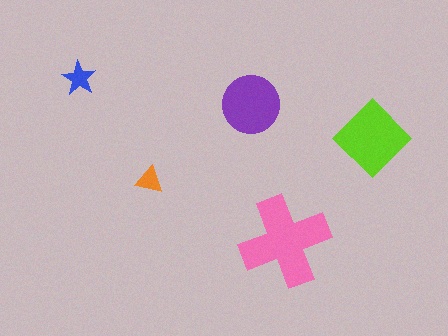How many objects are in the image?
There are 5 objects in the image.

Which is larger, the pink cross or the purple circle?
The pink cross.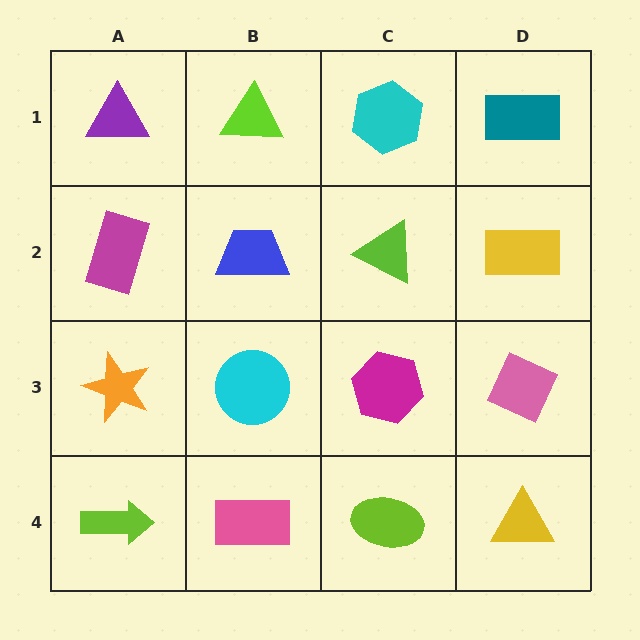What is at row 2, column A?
A magenta rectangle.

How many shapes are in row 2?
4 shapes.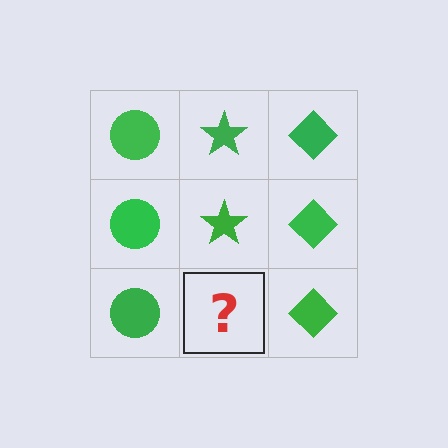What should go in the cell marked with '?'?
The missing cell should contain a green star.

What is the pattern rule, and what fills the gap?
The rule is that each column has a consistent shape. The gap should be filled with a green star.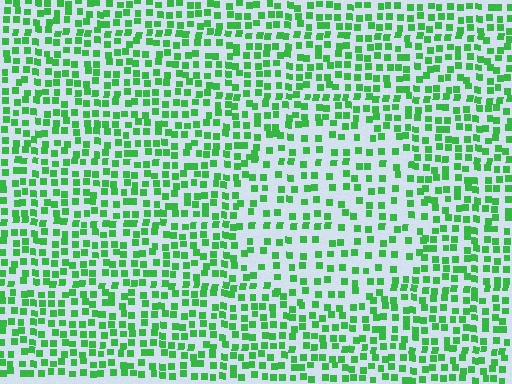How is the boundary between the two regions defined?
The boundary is defined by a change in element density (approximately 1.7x ratio). All elements are the same color, size, and shape.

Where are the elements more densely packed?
The elements are more densely packed outside the circle boundary.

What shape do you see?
I see a circle.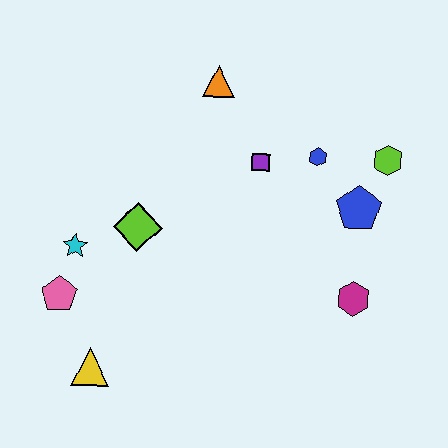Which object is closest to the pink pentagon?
The cyan star is closest to the pink pentagon.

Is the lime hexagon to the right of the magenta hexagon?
Yes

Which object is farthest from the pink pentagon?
The lime hexagon is farthest from the pink pentagon.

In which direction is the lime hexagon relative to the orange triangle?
The lime hexagon is to the right of the orange triangle.